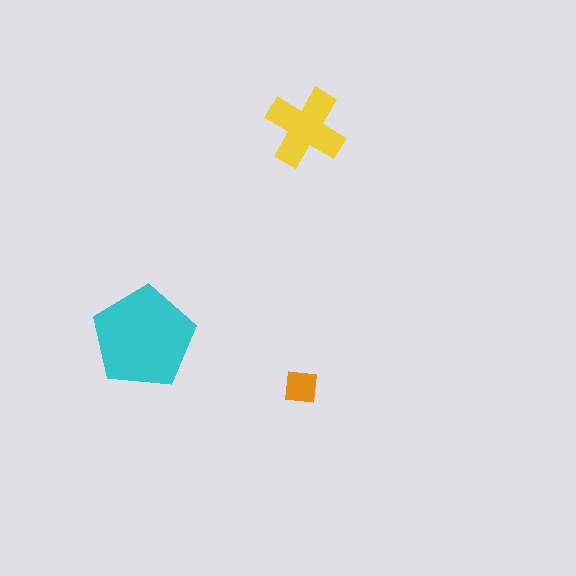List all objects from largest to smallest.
The cyan pentagon, the yellow cross, the orange square.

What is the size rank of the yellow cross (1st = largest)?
2nd.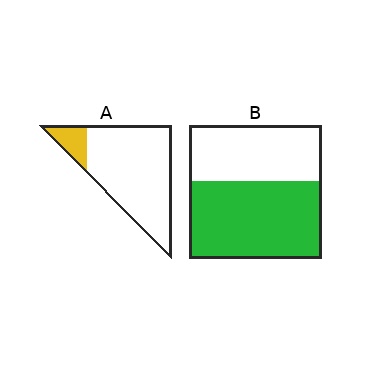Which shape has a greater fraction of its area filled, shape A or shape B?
Shape B.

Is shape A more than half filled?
No.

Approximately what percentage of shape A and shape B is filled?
A is approximately 15% and B is approximately 60%.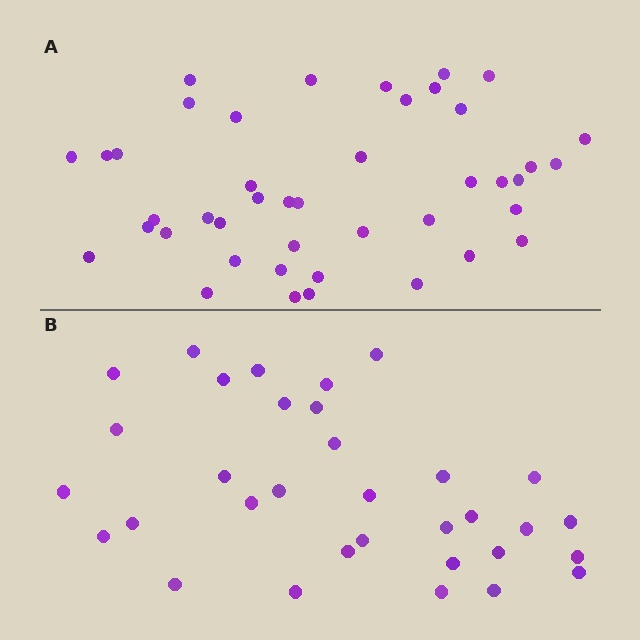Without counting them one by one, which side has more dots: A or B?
Region A (the top region) has more dots.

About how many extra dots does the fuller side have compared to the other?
Region A has roughly 10 or so more dots than region B.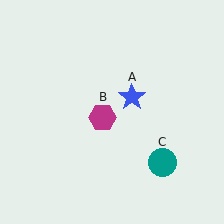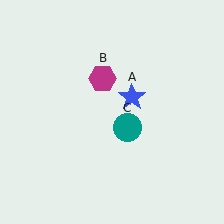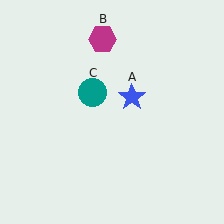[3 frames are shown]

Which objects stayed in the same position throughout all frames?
Blue star (object A) remained stationary.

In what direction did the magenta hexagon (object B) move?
The magenta hexagon (object B) moved up.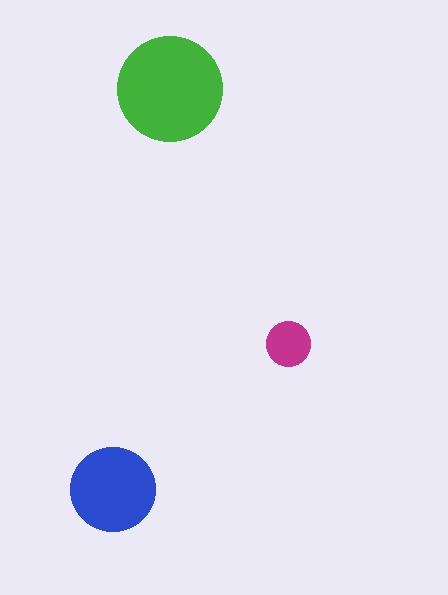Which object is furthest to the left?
The blue circle is leftmost.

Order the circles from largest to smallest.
the green one, the blue one, the magenta one.